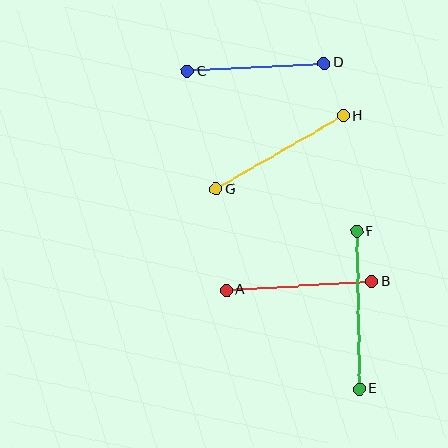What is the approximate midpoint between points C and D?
The midpoint is at approximately (256, 67) pixels.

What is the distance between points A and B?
The distance is approximately 145 pixels.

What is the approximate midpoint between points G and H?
The midpoint is at approximately (280, 152) pixels.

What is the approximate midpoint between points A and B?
The midpoint is at approximately (299, 286) pixels.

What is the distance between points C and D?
The distance is approximately 137 pixels.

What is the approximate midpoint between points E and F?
The midpoint is at approximately (358, 310) pixels.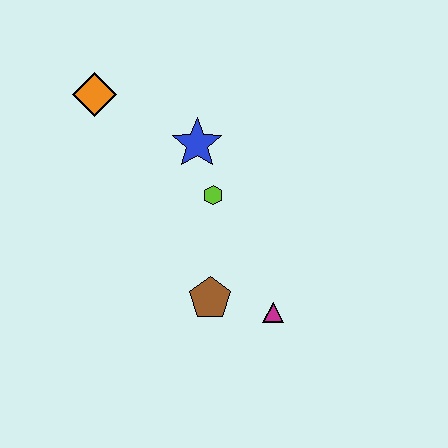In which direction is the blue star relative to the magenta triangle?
The blue star is above the magenta triangle.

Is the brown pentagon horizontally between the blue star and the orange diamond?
No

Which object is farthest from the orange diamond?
The magenta triangle is farthest from the orange diamond.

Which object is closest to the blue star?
The lime hexagon is closest to the blue star.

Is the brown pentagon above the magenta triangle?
Yes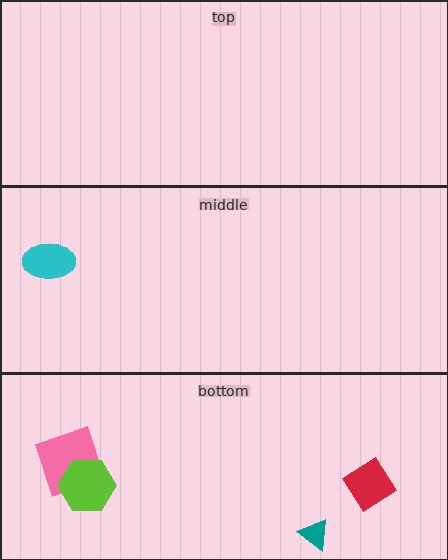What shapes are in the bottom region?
The red diamond, the teal triangle, the pink square, the lime hexagon.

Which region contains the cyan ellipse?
The middle region.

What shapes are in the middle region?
The cyan ellipse.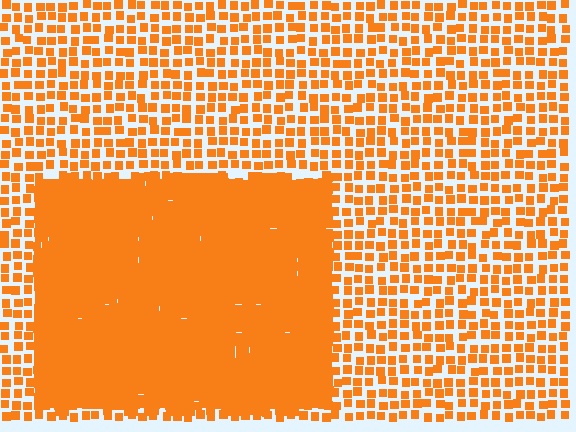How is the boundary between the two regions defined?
The boundary is defined by a change in element density (approximately 2.7x ratio). All elements are the same color, size, and shape.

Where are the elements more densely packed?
The elements are more densely packed inside the rectangle boundary.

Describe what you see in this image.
The image contains small orange elements arranged at two different densities. A rectangle-shaped region is visible where the elements are more densely packed than the surrounding area.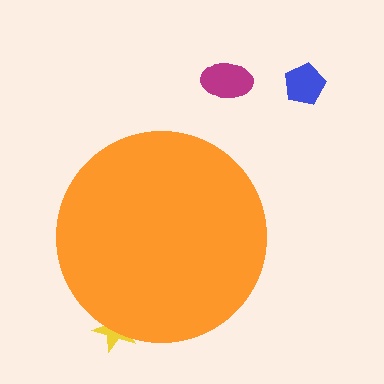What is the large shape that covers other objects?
An orange circle.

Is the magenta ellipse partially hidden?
No, the magenta ellipse is fully visible.